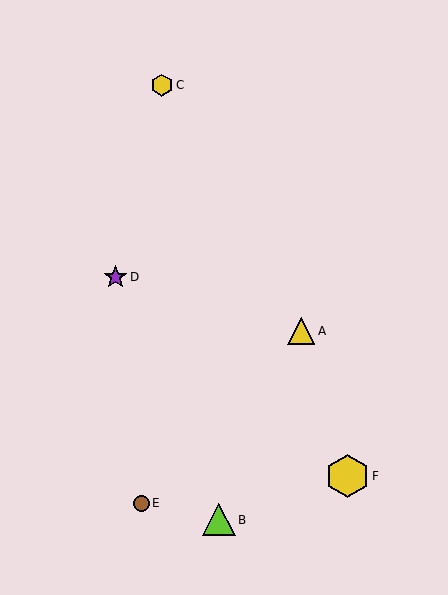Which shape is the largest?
The yellow hexagon (labeled F) is the largest.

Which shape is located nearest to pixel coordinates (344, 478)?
The yellow hexagon (labeled F) at (348, 476) is nearest to that location.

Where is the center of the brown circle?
The center of the brown circle is at (142, 503).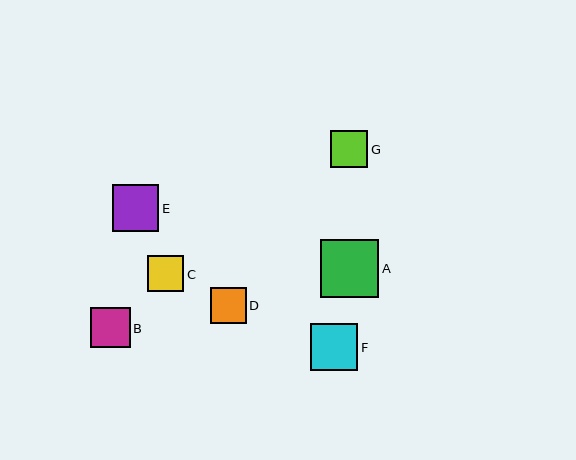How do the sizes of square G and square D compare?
Square G and square D are approximately the same size.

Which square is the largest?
Square A is the largest with a size of approximately 58 pixels.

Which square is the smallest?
Square D is the smallest with a size of approximately 36 pixels.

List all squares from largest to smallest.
From largest to smallest: A, F, E, B, G, C, D.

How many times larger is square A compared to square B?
Square A is approximately 1.5 times the size of square B.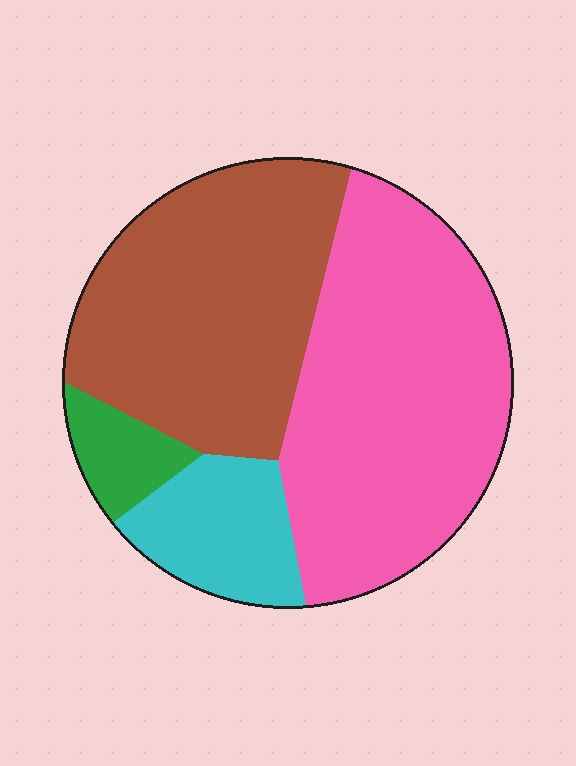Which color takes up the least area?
Green, at roughly 5%.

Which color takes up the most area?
Pink, at roughly 45%.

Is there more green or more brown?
Brown.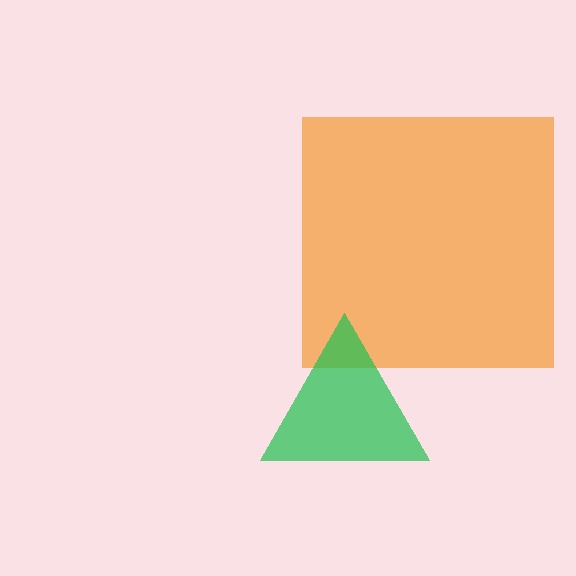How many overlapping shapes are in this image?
There are 2 overlapping shapes in the image.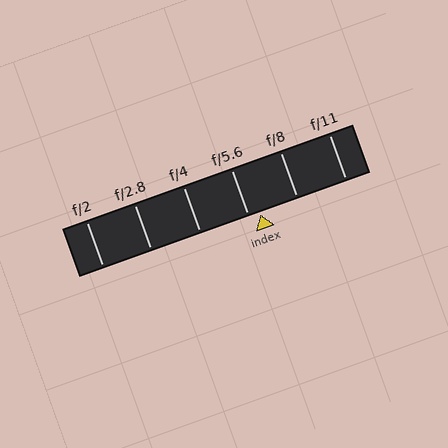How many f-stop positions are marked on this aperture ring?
There are 6 f-stop positions marked.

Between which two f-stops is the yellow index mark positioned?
The index mark is between f/5.6 and f/8.